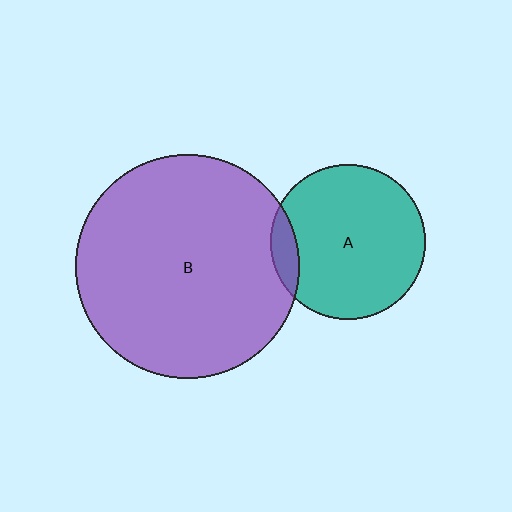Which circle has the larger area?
Circle B (purple).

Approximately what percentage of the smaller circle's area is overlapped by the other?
Approximately 10%.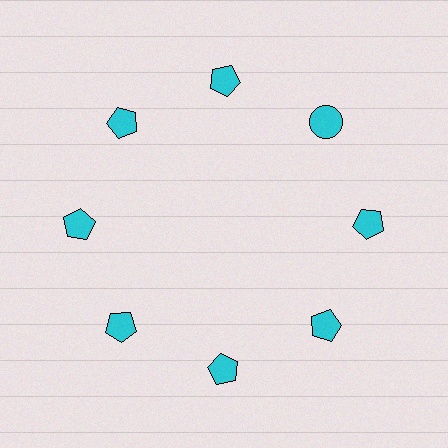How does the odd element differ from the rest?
It has a different shape: circle instead of pentagon.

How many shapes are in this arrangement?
There are 8 shapes arranged in a ring pattern.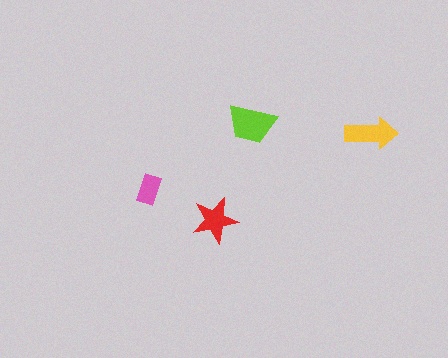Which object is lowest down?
The red star is bottommost.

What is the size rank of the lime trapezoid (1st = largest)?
1st.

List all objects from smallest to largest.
The pink rectangle, the red star, the yellow arrow, the lime trapezoid.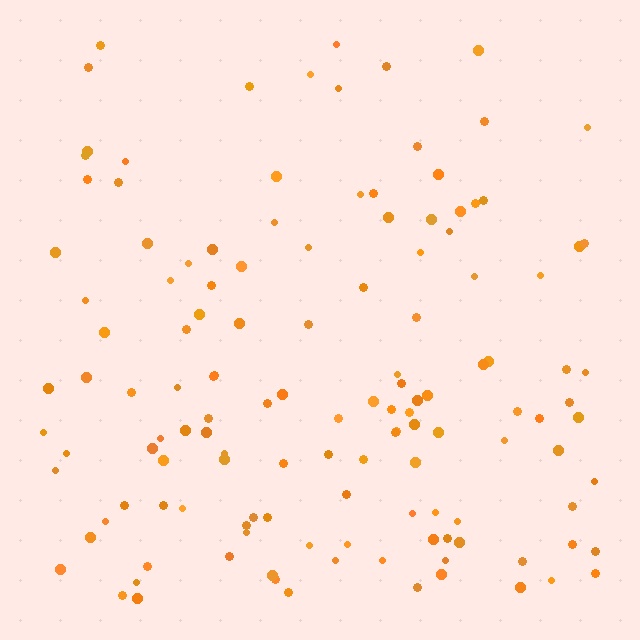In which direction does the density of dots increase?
From top to bottom, with the bottom side densest.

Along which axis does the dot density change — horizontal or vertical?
Vertical.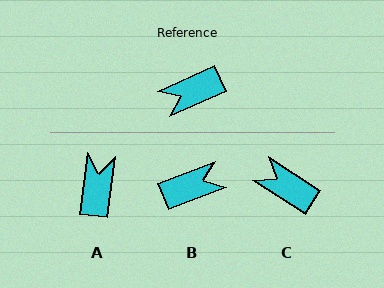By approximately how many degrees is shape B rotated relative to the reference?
Approximately 177 degrees counter-clockwise.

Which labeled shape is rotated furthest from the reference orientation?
B, about 177 degrees away.